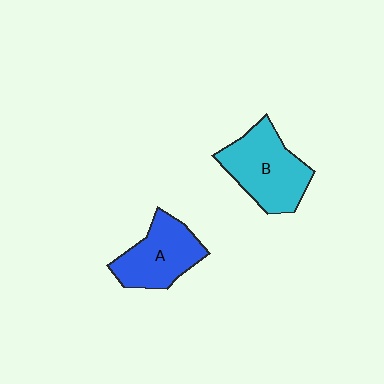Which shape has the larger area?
Shape B (cyan).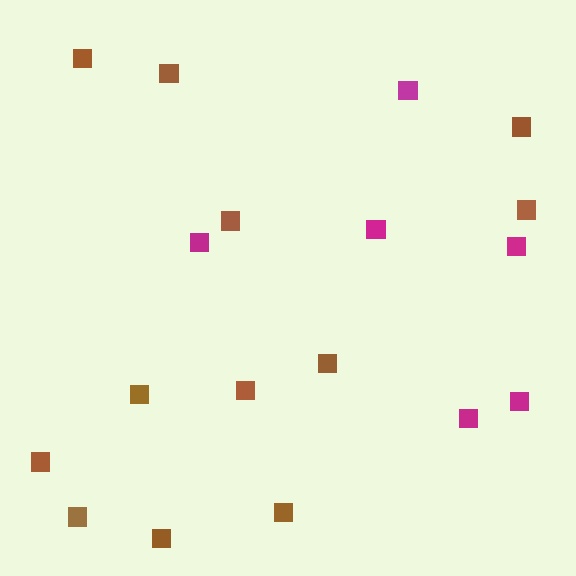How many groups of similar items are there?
There are 2 groups: one group of magenta squares (6) and one group of brown squares (12).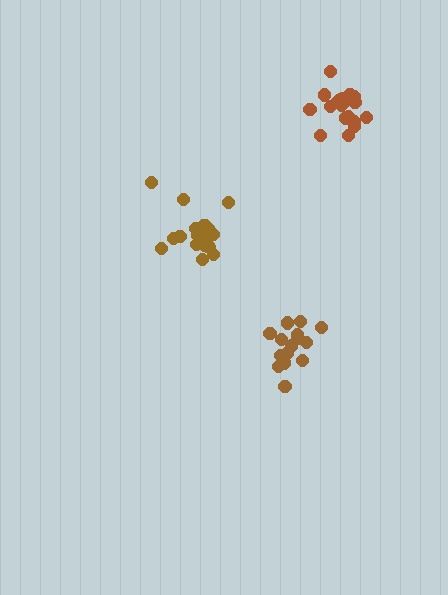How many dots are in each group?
Group 1: 16 dots, Group 2: 18 dots, Group 3: 19 dots (53 total).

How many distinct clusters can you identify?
There are 3 distinct clusters.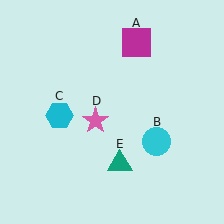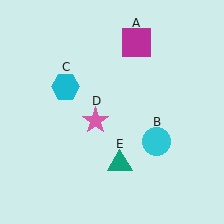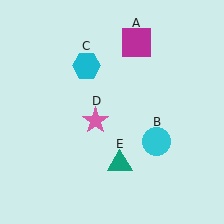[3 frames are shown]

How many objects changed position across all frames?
1 object changed position: cyan hexagon (object C).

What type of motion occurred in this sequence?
The cyan hexagon (object C) rotated clockwise around the center of the scene.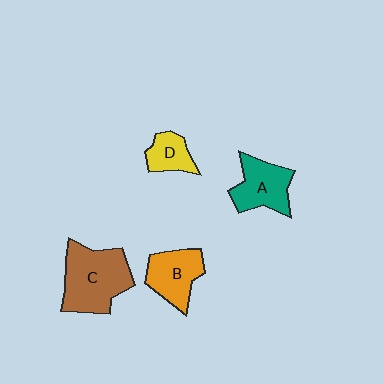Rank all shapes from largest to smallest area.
From largest to smallest: C (brown), A (teal), B (orange), D (yellow).